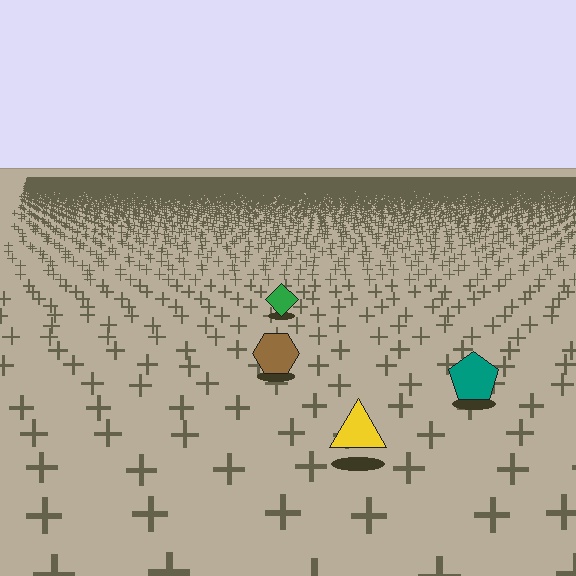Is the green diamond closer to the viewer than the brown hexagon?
No. The brown hexagon is closer — you can tell from the texture gradient: the ground texture is coarser near it.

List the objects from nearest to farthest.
From nearest to farthest: the yellow triangle, the teal pentagon, the brown hexagon, the green diamond.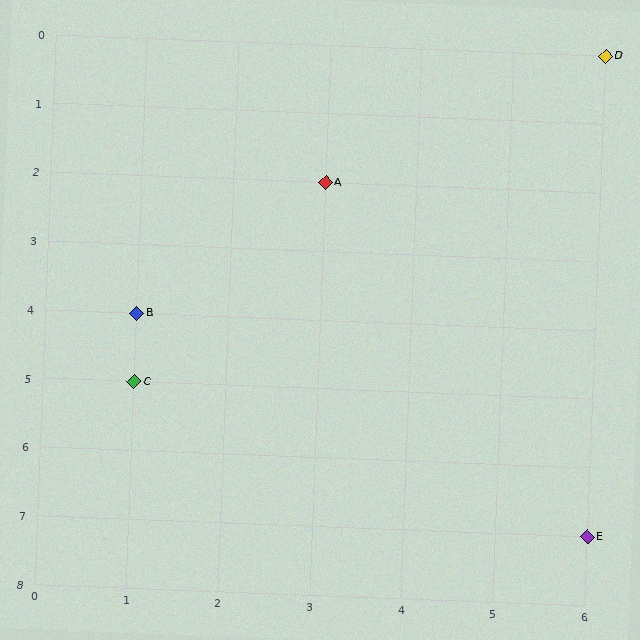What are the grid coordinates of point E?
Point E is at grid coordinates (6, 7).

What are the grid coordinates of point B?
Point B is at grid coordinates (1, 4).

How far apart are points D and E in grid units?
Points D and E are 7 rows apart.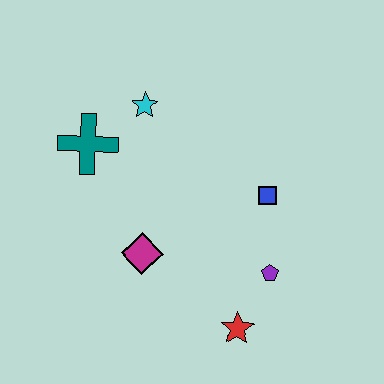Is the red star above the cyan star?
No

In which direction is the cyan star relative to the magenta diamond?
The cyan star is above the magenta diamond.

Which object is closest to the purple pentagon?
The red star is closest to the purple pentagon.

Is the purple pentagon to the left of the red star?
No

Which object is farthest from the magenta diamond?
The cyan star is farthest from the magenta diamond.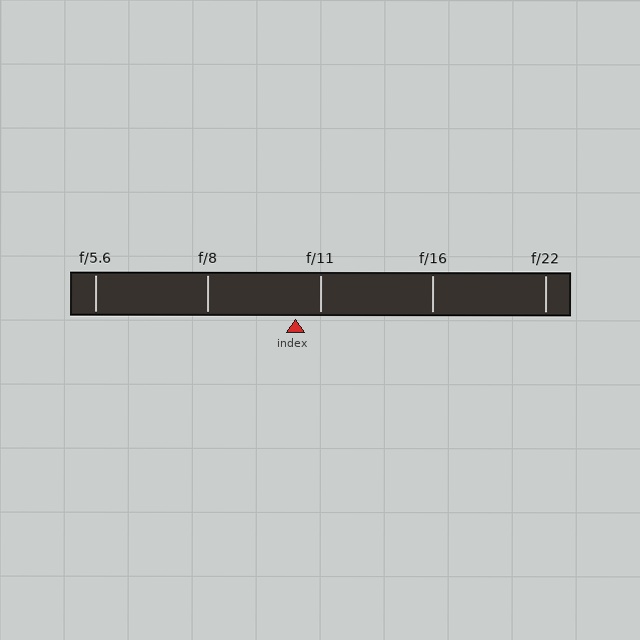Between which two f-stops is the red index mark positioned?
The index mark is between f/8 and f/11.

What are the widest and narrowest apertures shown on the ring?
The widest aperture shown is f/5.6 and the narrowest is f/22.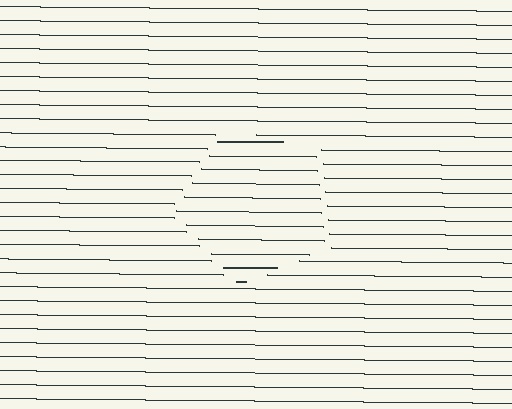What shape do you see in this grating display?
An illusory pentagon. The interior of the shape contains the same grating, shifted by half a period — the contour is defined by the phase discontinuity where line-ends from the inner and outer gratings abut.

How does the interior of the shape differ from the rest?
The interior of the shape contains the same grating, shifted by half a period — the contour is defined by the phase discontinuity where line-ends from the inner and outer gratings abut.